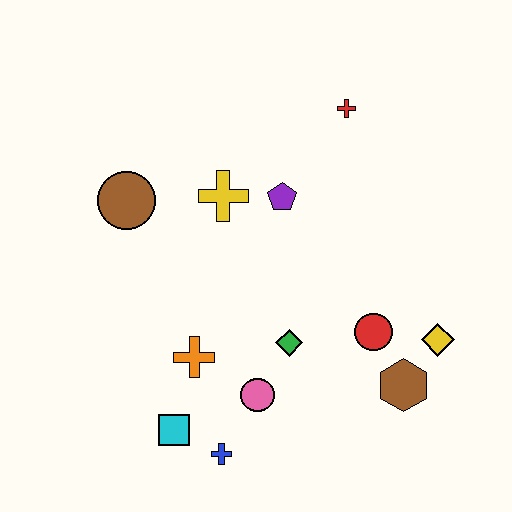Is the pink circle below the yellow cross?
Yes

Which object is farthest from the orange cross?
The red cross is farthest from the orange cross.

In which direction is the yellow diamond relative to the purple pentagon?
The yellow diamond is to the right of the purple pentagon.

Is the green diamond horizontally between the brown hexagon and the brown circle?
Yes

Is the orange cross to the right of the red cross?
No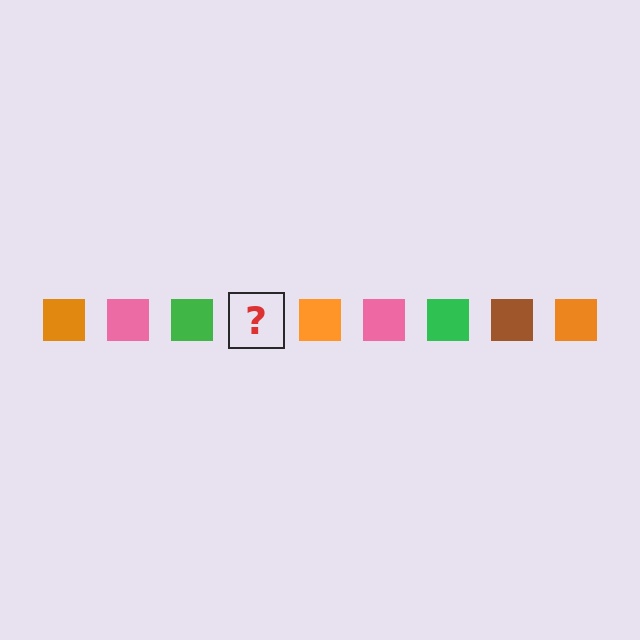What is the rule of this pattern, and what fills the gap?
The rule is that the pattern cycles through orange, pink, green, brown squares. The gap should be filled with a brown square.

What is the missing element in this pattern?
The missing element is a brown square.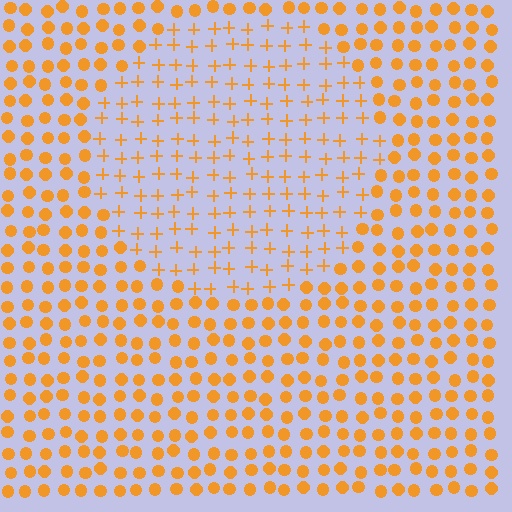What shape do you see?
I see a circle.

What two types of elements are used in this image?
The image uses plus signs inside the circle region and circles outside it.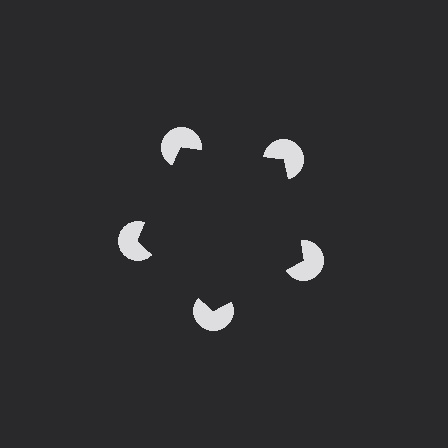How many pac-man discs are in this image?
There are 5 — one at each vertex of the illusory pentagon.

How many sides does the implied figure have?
5 sides.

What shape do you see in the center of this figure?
An illusory pentagon — its edges are inferred from the aligned wedge cuts in the pac-man discs, not physically drawn.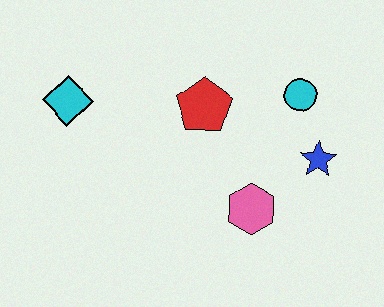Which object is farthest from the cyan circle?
The cyan diamond is farthest from the cyan circle.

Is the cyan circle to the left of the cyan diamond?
No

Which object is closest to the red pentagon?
The cyan circle is closest to the red pentagon.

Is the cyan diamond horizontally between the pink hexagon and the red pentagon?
No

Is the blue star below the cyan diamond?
Yes